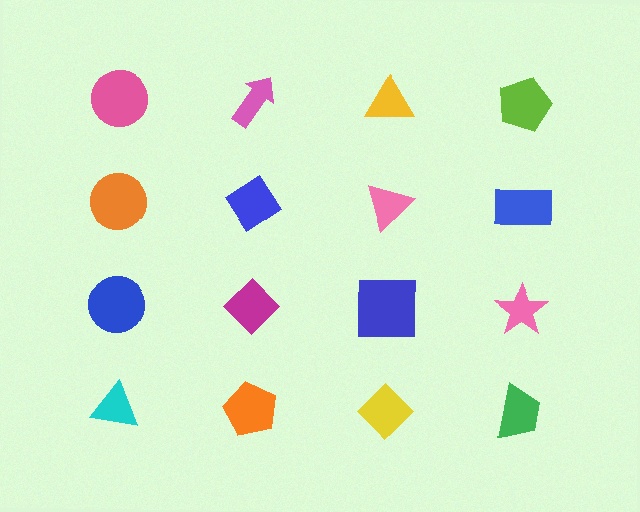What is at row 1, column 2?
A pink arrow.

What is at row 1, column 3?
A yellow triangle.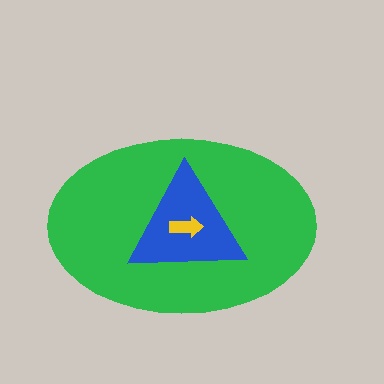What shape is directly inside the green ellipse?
The blue triangle.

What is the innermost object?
The yellow arrow.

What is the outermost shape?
The green ellipse.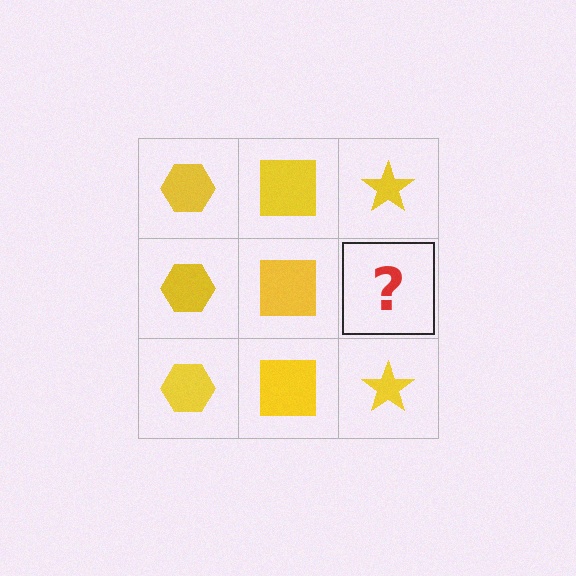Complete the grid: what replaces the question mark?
The question mark should be replaced with a yellow star.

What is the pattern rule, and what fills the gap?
The rule is that each column has a consistent shape. The gap should be filled with a yellow star.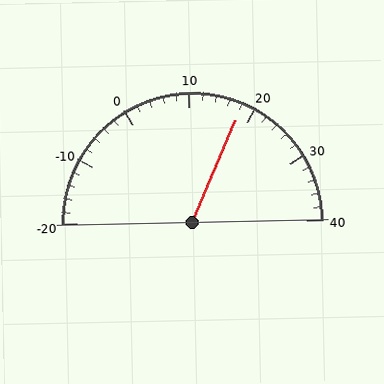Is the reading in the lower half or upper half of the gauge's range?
The reading is in the upper half of the range (-20 to 40).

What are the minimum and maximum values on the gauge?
The gauge ranges from -20 to 40.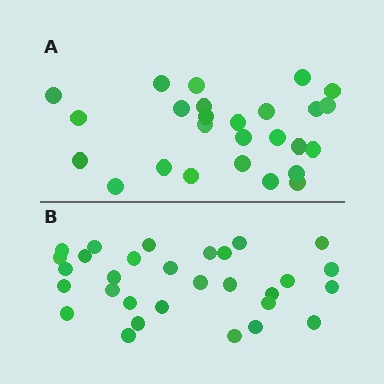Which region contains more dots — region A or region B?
Region B (the bottom region) has more dots.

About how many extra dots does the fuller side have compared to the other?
Region B has about 4 more dots than region A.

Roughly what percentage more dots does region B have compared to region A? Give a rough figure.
About 15% more.